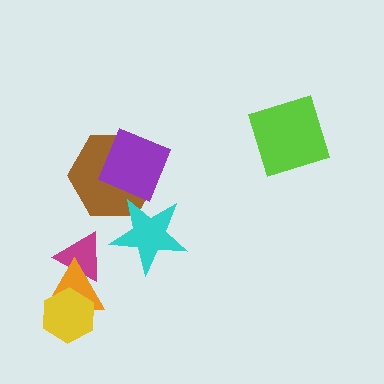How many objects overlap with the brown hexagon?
2 objects overlap with the brown hexagon.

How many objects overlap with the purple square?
1 object overlaps with the purple square.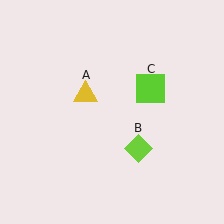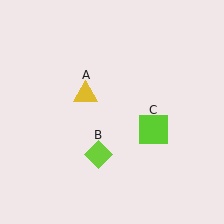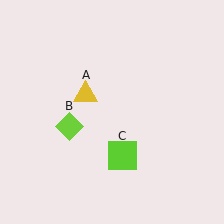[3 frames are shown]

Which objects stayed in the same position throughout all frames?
Yellow triangle (object A) remained stationary.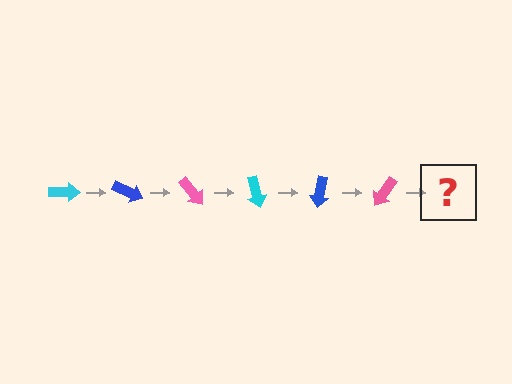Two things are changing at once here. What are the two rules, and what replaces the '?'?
The two rules are that it rotates 25 degrees each step and the color cycles through cyan, blue, and pink. The '?' should be a cyan arrow, rotated 150 degrees from the start.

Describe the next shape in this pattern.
It should be a cyan arrow, rotated 150 degrees from the start.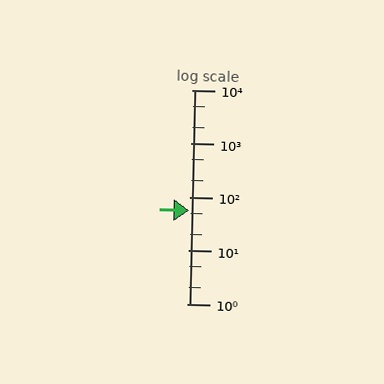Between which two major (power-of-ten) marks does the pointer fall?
The pointer is between 10 and 100.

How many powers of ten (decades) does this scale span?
The scale spans 4 decades, from 1 to 10000.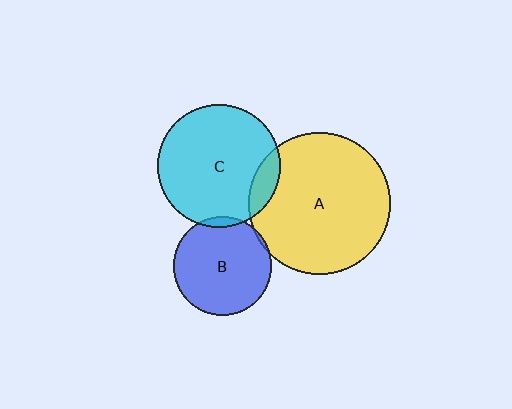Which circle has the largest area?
Circle A (yellow).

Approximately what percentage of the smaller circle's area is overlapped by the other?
Approximately 5%.